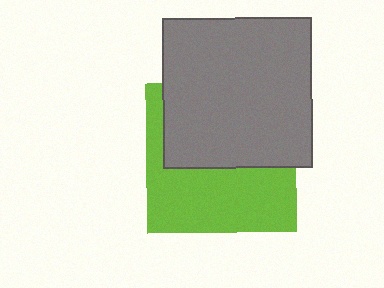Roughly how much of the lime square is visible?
About half of it is visible (roughly 50%).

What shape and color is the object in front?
The object in front is a gray square.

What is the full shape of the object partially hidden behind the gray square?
The partially hidden object is a lime square.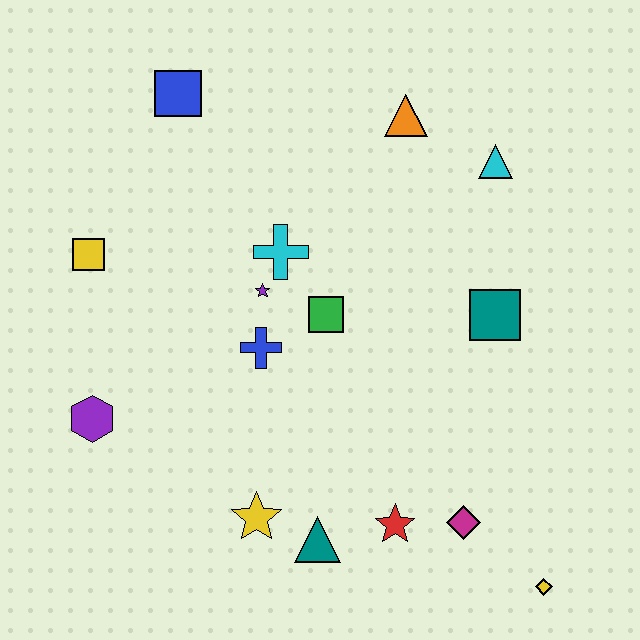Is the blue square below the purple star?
No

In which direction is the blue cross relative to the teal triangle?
The blue cross is above the teal triangle.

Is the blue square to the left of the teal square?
Yes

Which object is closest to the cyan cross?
The purple star is closest to the cyan cross.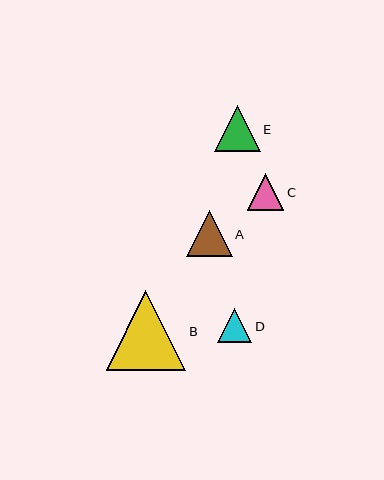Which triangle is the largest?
Triangle B is the largest with a size of approximately 80 pixels.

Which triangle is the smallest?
Triangle D is the smallest with a size of approximately 34 pixels.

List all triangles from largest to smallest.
From largest to smallest: B, A, E, C, D.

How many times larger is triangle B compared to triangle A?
Triangle B is approximately 1.7 times the size of triangle A.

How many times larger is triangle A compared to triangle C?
Triangle A is approximately 1.2 times the size of triangle C.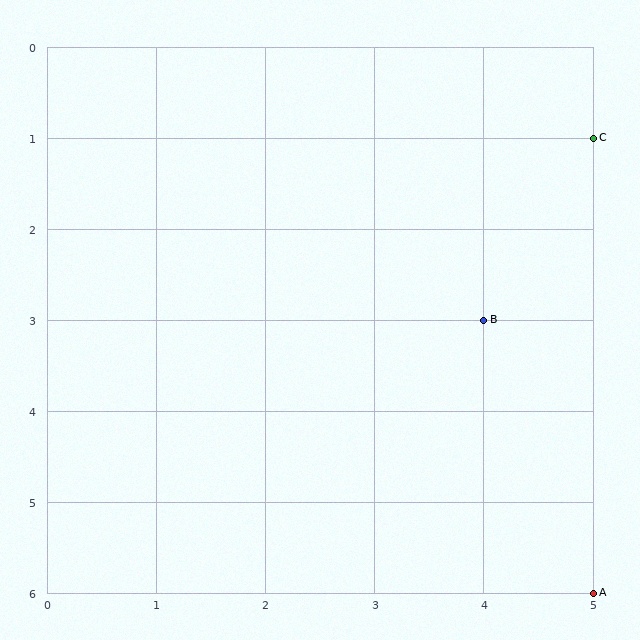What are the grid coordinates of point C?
Point C is at grid coordinates (5, 1).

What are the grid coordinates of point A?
Point A is at grid coordinates (5, 6).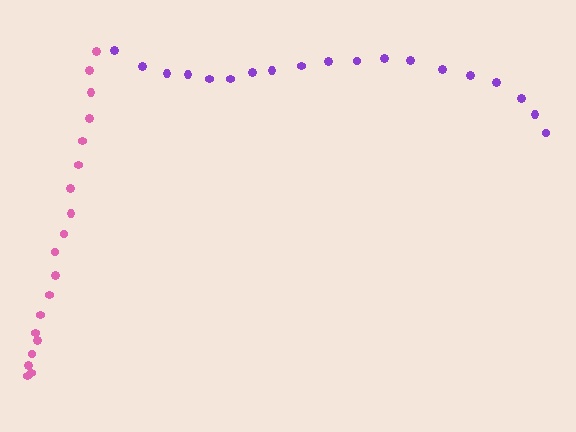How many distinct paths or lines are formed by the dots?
There are 2 distinct paths.